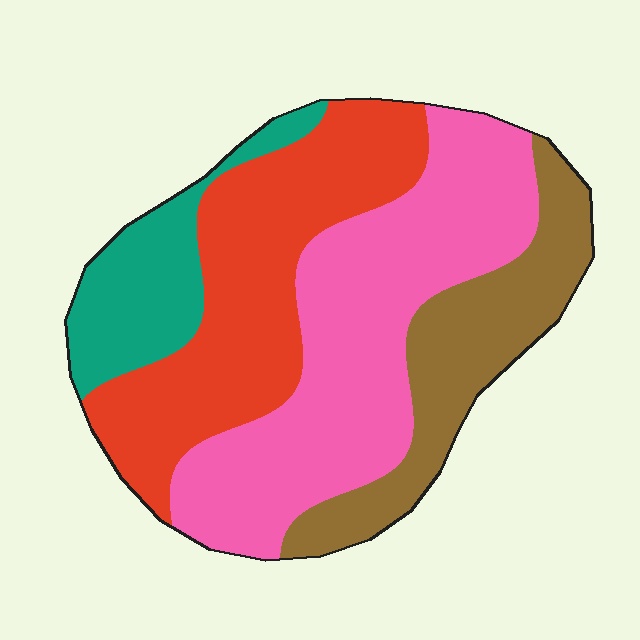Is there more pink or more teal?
Pink.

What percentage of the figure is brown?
Brown takes up about one fifth (1/5) of the figure.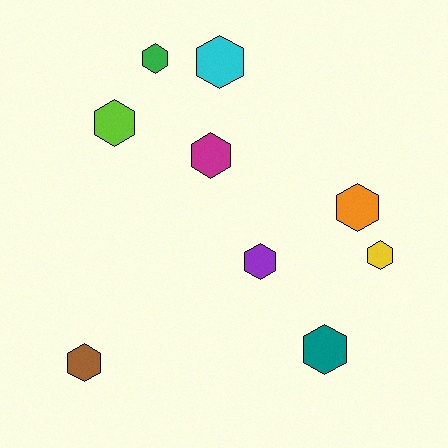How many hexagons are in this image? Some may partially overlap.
There are 9 hexagons.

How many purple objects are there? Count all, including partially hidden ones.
There is 1 purple object.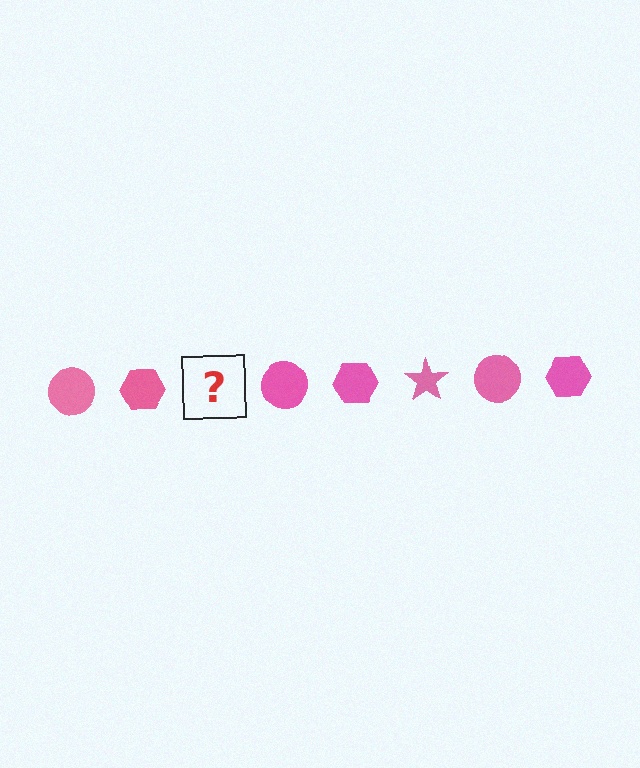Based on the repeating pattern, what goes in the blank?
The blank should be a pink star.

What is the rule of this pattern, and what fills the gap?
The rule is that the pattern cycles through circle, hexagon, star shapes in pink. The gap should be filled with a pink star.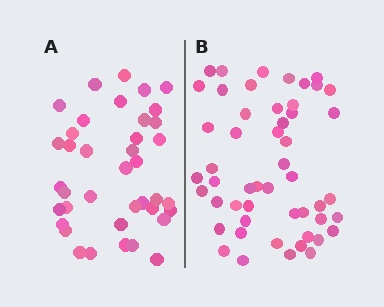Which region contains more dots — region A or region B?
Region B (the right region) has more dots.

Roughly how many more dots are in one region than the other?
Region B has roughly 12 or so more dots than region A.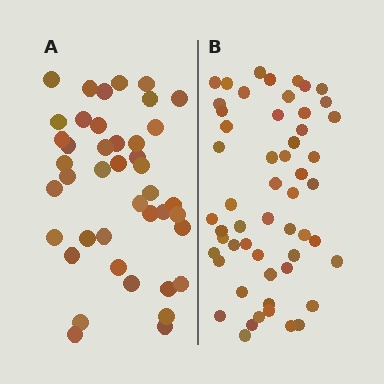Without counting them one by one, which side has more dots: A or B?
Region B (the right region) has more dots.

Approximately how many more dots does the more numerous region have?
Region B has roughly 12 or so more dots than region A.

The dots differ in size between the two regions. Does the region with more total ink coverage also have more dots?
No. Region A has more total ink coverage because its dots are larger, but region B actually contains more individual dots. Total area can be misleading — the number of items is what matters here.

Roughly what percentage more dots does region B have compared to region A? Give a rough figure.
About 30% more.